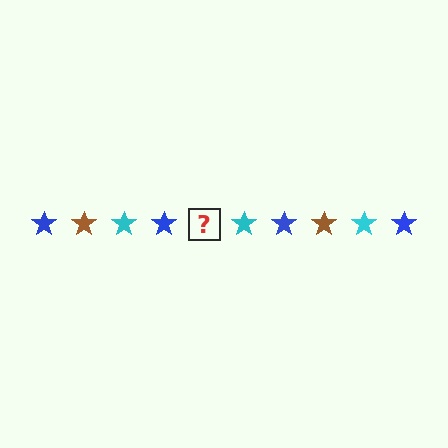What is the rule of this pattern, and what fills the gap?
The rule is that the pattern cycles through blue, brown, cyan stars. The gap should be filled with a brown star.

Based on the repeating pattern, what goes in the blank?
The blank should be a brown star.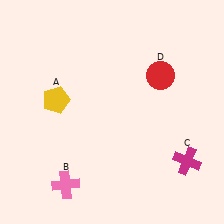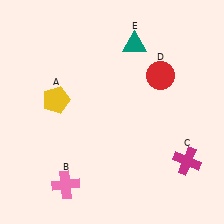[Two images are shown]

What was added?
A teal triangle (E) was added in Image 2.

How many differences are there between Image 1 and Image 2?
There is 1 difference between the two images.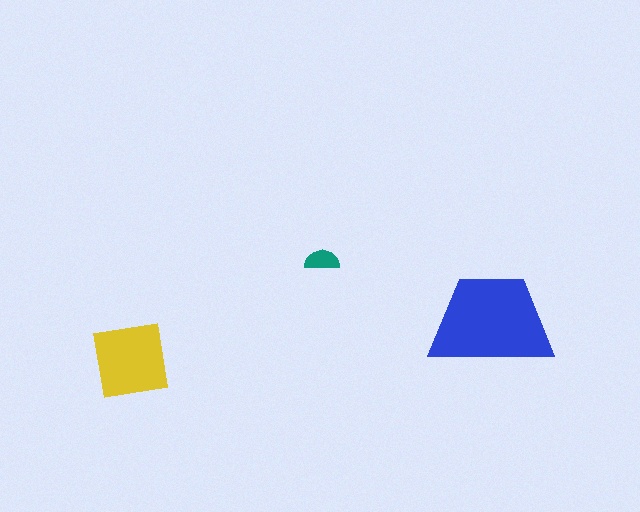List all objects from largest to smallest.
The blue trapezoid, the yellow square, the teal semicircle.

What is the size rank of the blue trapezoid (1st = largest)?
1st.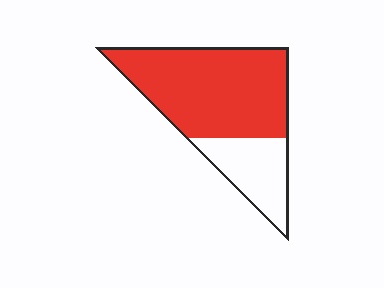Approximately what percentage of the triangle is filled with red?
Approximately 70%.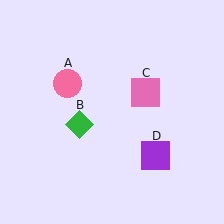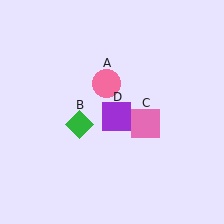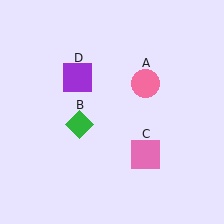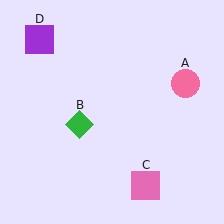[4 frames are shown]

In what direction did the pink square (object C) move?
The pink square (object C) moved down.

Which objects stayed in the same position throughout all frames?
Green diamond (object B) remained stationary.